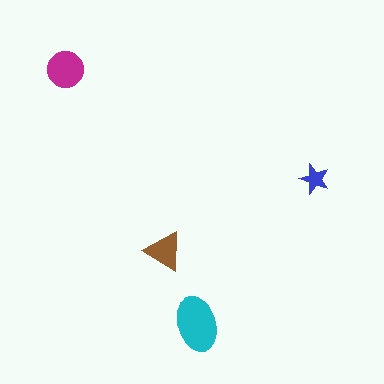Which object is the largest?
The cyan ellipse.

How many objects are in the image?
There are 4 objects in the image.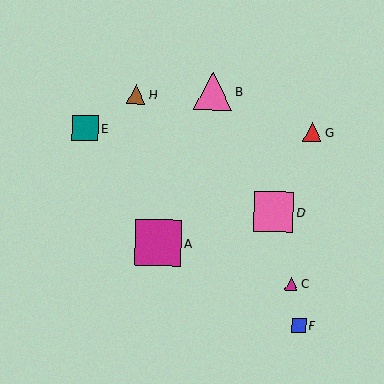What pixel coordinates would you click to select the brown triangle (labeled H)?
Click at (136, 94) to select the brown triangle H.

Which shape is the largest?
The magenta square (labeled A) is the largest.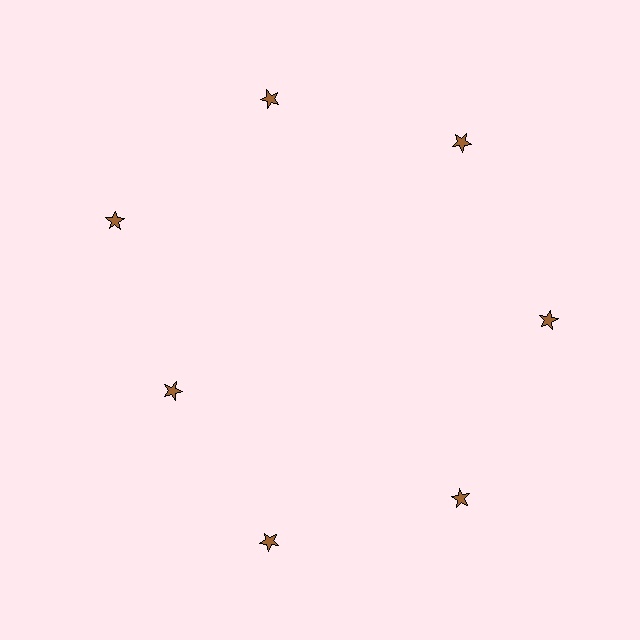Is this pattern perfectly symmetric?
No. The 7 brown stars are arranged in a ring, but one element near the 8 o'clock position is pulled inward toward the center, breaking the 7-fold rotational symmetry.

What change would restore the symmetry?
The symmetry would be restored by moving it outward, back onto the ring so that all 7 stars sit at equal angles and equal distance from the center.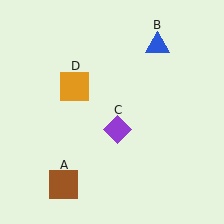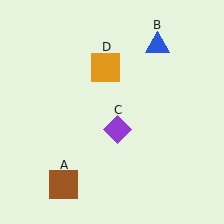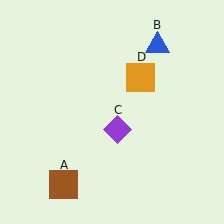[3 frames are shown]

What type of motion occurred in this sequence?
The orange square (object D) rotated clockwise around the center of the scene.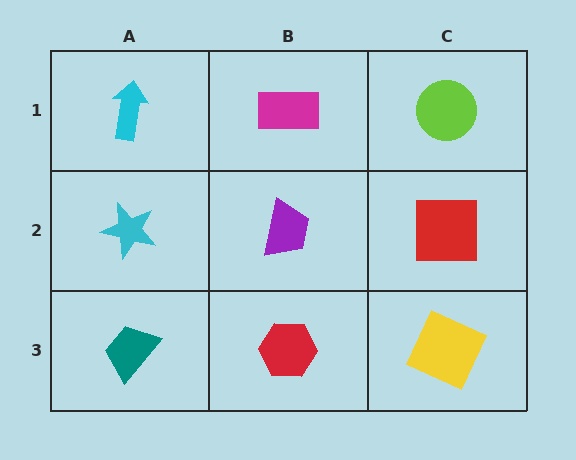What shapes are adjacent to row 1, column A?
A cyan star (row 2, column A), a magenta rectangle (row 1, column B).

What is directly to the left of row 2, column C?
A purple trapezoid.